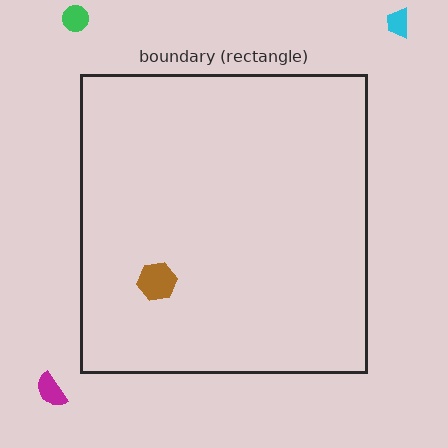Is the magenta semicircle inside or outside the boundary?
Outside.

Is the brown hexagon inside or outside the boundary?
Inside.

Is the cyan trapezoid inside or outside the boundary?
Outside.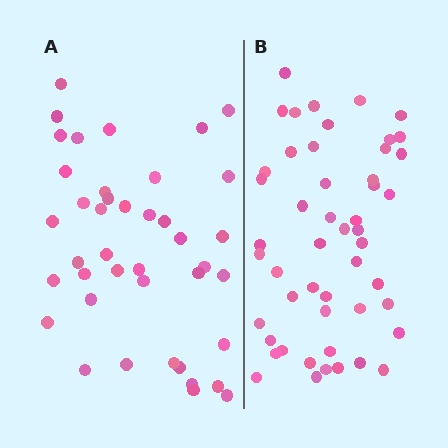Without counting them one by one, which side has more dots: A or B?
Region B (the right region) has more dots.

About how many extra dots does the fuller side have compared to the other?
Region B has roughly 8 or so more dots than region A.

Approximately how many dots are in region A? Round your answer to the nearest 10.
About 40 dots. (The exact count is 41, which rounds to 40.)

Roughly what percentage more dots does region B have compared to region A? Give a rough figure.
About 20% more.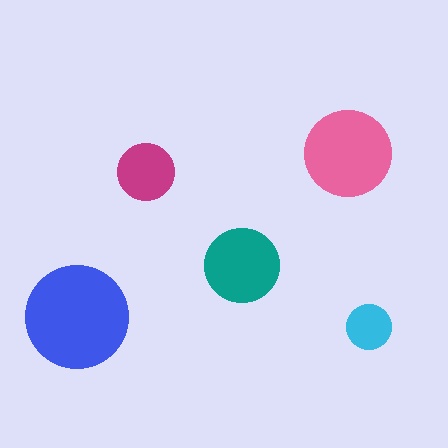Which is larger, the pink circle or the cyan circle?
The pink one.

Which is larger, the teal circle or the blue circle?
The blue one.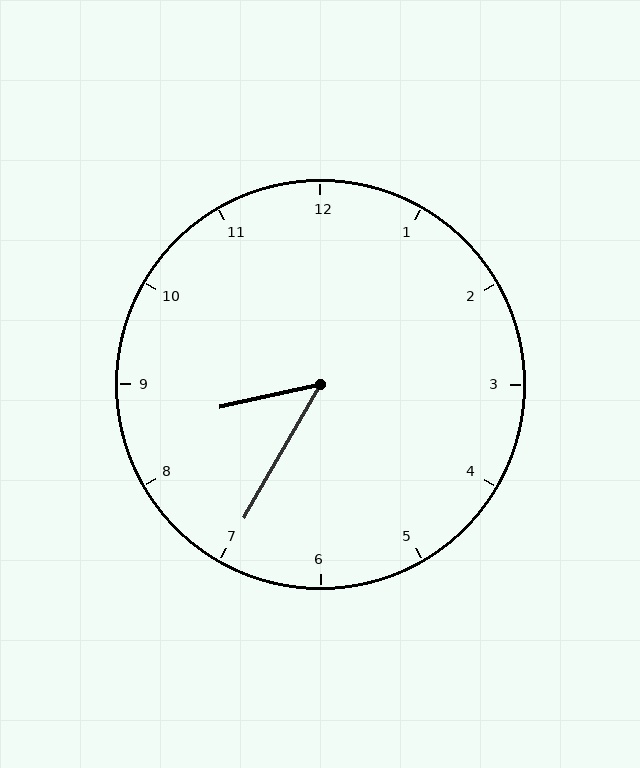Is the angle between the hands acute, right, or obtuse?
It is acute.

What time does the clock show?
8:35.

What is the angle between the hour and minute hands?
Approximately 48 degrees.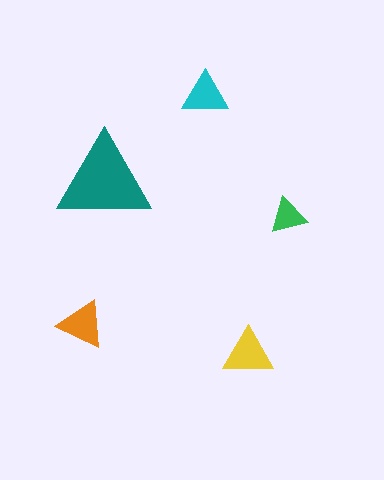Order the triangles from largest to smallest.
the teal one, the yellow one, the orange one, the cyan one, the green one.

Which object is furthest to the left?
The orange triangle is leftmost.